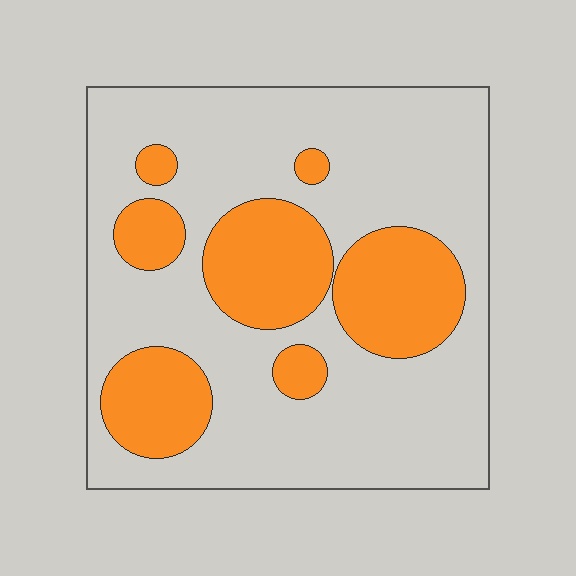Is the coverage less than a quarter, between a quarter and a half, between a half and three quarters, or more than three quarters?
Between a quarter and a half.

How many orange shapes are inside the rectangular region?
7.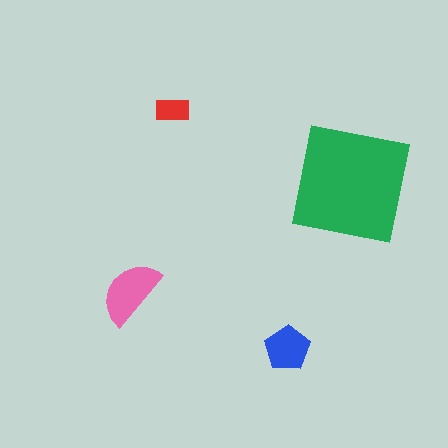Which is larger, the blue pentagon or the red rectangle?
The blue pentagon.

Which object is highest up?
The red rectangle is topmost.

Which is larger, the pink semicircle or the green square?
The green square.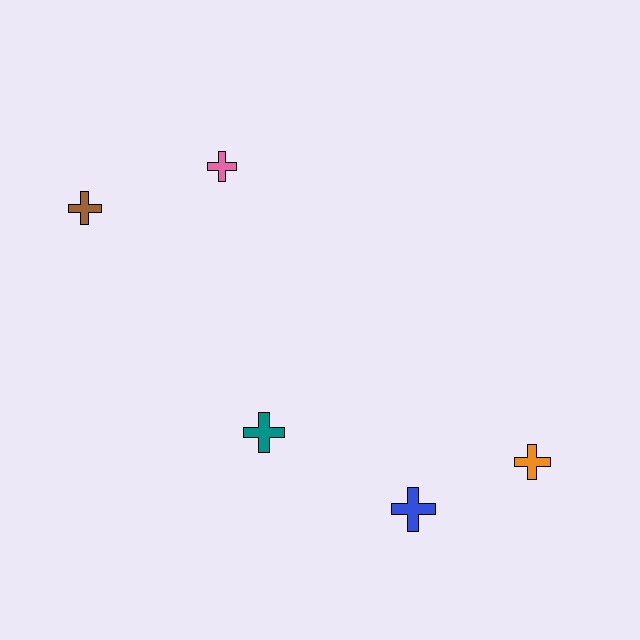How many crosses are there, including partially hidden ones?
There are 5 crosses.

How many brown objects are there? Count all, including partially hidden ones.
There is 1 brown object.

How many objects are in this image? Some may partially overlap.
There are 5 objects.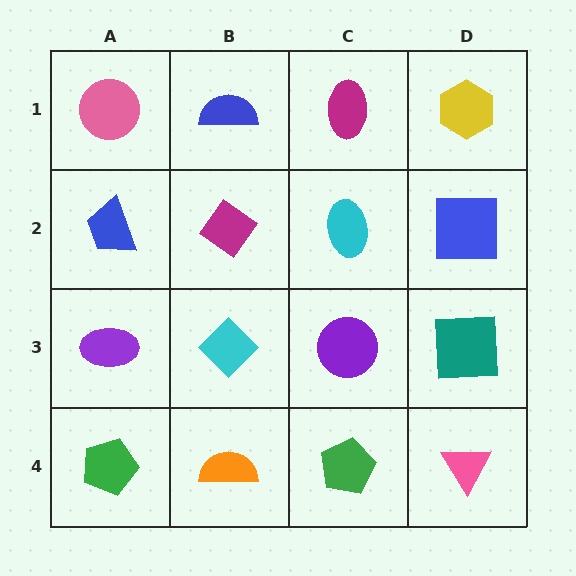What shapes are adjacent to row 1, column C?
A cyan ellipse (row 2, column C), a blue semicircle (row 1, column B), a yellow hexagon (row 1, column D).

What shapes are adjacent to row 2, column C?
A magenta ellipse (row 1, column C), a purple circle (row 3, column C), a magenta diamond (row 2, column B), a blue square (row 2, column D).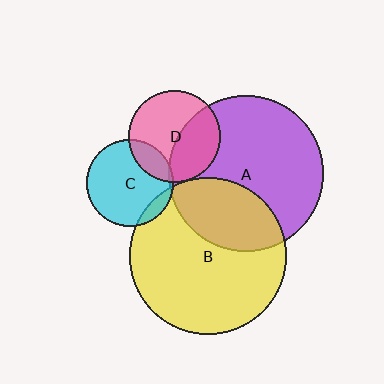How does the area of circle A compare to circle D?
Approximately 2.9 times.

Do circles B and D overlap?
Yes.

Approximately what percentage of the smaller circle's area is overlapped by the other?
Approximately 5%.